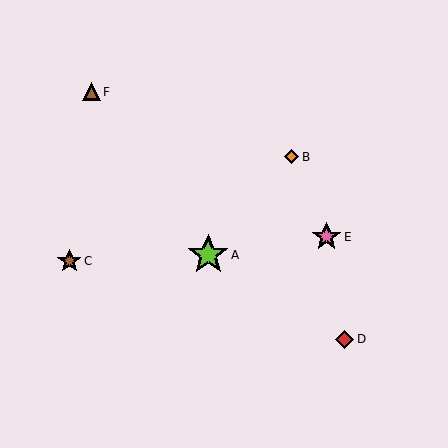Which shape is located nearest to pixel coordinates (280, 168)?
The orange diamond (labeled B) at (291, 157) is nearest to that location.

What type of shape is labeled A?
Shape A is a lime star.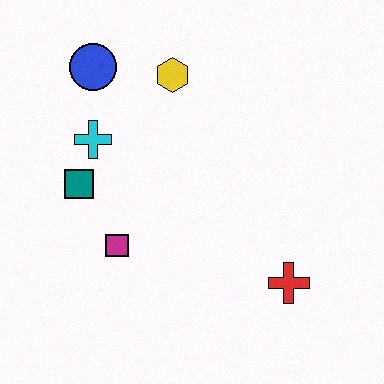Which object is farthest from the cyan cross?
The red cross is farthest from the cyan cross.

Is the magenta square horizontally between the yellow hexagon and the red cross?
No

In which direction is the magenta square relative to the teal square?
The magenta square is below the teal square.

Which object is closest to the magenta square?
The teal square is closest to the magenta square.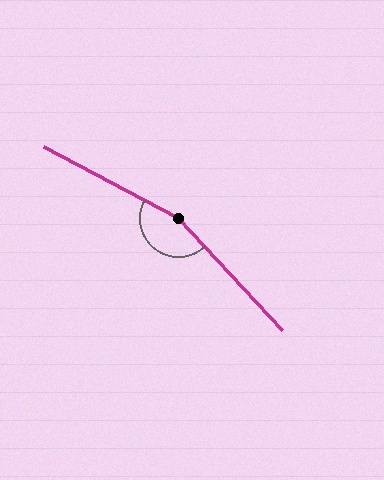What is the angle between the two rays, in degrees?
Approximately 161 degrees.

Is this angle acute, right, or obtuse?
It is obtuse.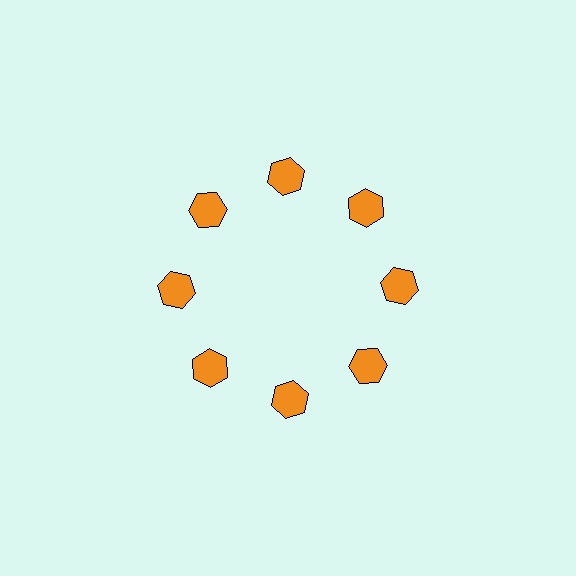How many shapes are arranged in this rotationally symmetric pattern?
There are 8 shapes, arranged in 8 groups of 1.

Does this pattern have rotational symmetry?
Yes, this pattern has 8-fold rotational symmetry. It looks the same after rotating 45 degrees around the center.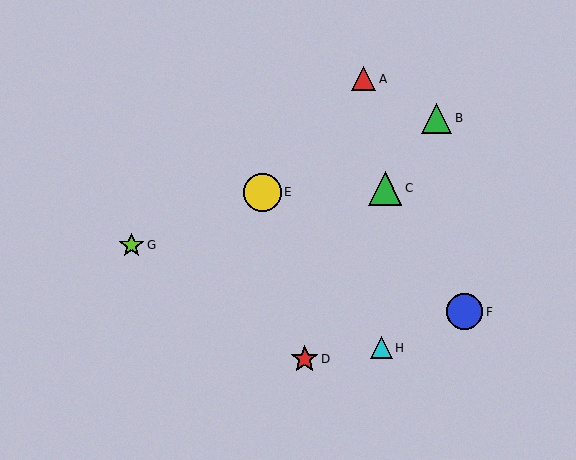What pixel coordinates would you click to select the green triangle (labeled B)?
Click at (436, 118) to select the green triangle B.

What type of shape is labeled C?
Shape C is a green triangle.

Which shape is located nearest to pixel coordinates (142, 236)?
The lime star (labeled G) at (131, 245) is nearest to that location.